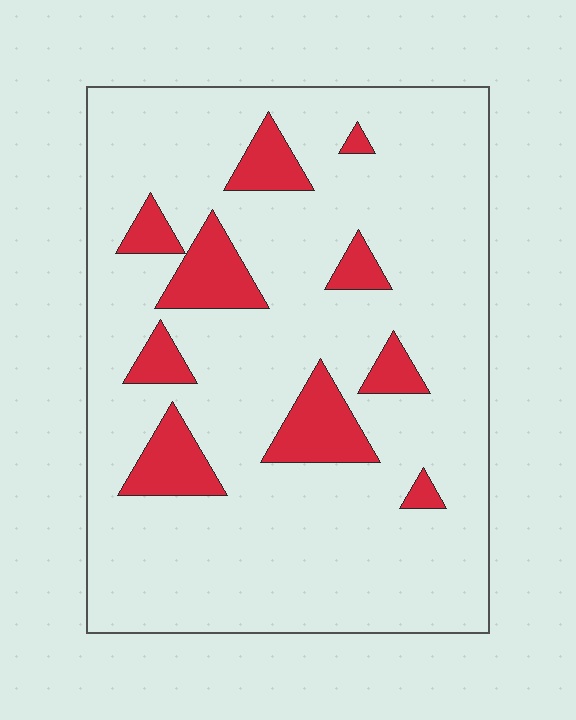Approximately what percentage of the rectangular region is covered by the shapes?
Approximately 15%.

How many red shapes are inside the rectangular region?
10.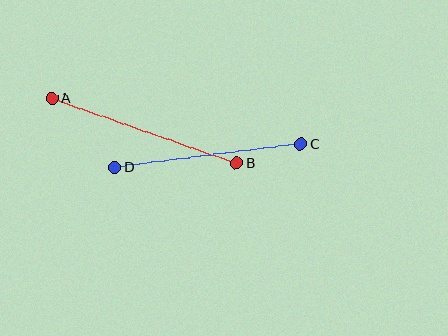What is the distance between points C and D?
The distance is approximately 187 pixels.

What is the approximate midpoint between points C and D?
The midpoint is at approximately (208, 156) pixels.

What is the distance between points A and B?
The distance is approximately 196 pixels.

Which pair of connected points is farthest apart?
Points A and B are farthest apart.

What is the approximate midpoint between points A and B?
The midpoint is at approximately (144, 131) pixels.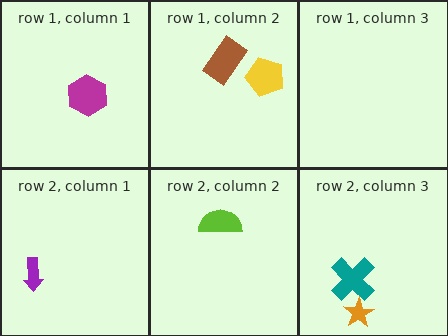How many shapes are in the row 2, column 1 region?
1.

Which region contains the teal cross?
The row 2, column 3 region.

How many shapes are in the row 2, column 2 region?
1.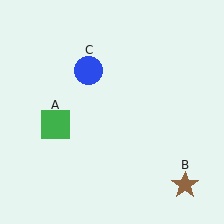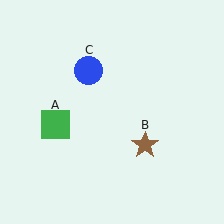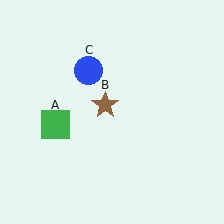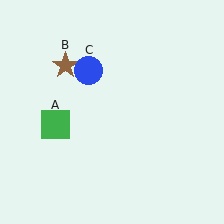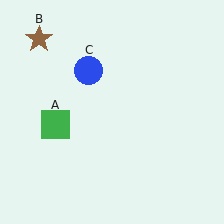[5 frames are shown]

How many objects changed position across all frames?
1 object changed position: brown star (object B).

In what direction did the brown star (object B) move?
The brown star (object B) moved up and to the left.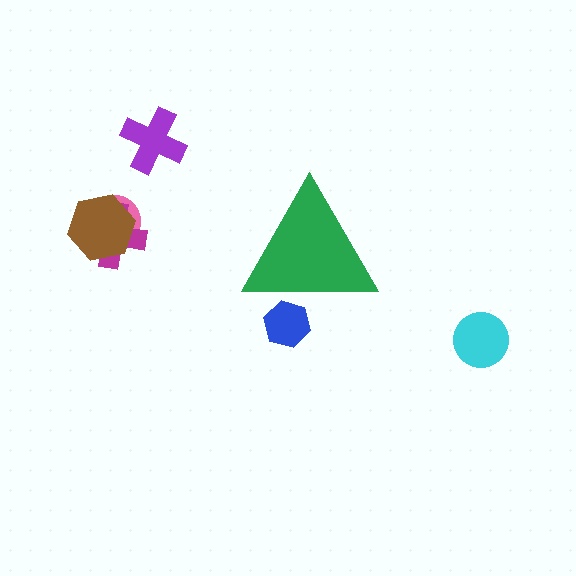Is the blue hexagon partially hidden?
Yes, the blue hexagon is partially hidden behind the green triangle.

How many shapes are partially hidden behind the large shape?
1 shape is partially hidden.